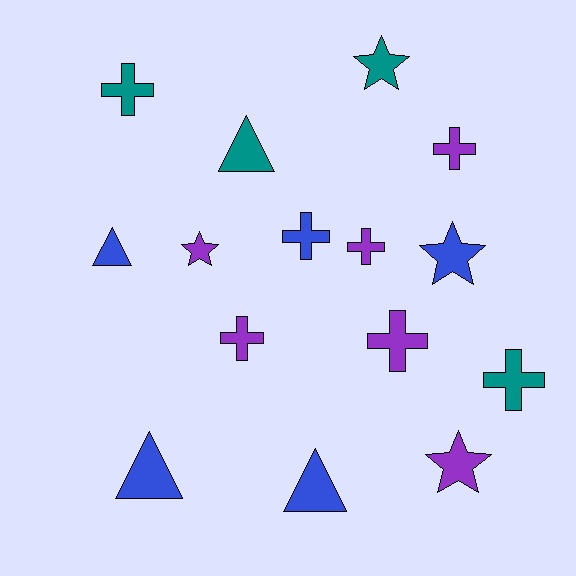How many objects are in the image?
There are 15 objects.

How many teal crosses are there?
There are 2 teal crosses.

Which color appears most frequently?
Purple, with 6 objects.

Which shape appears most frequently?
Cross, with 7 objects.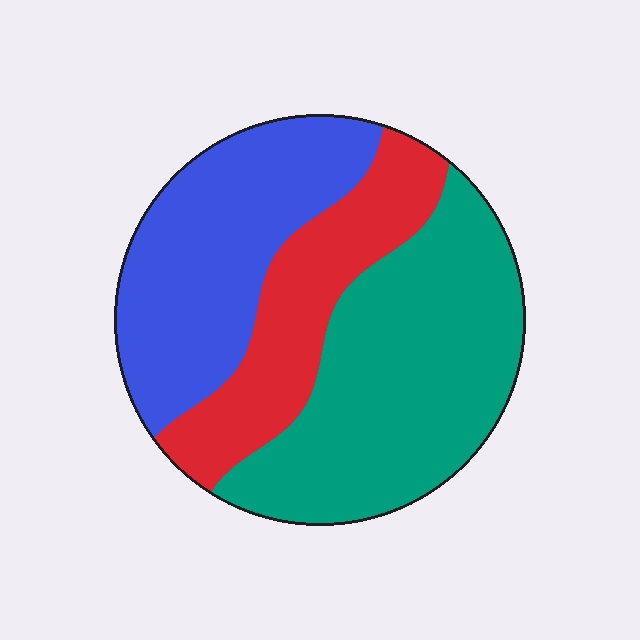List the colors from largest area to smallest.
From largest to smallest: teal, blue, red.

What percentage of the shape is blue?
Blue takes up about one third (1/3) of the shape.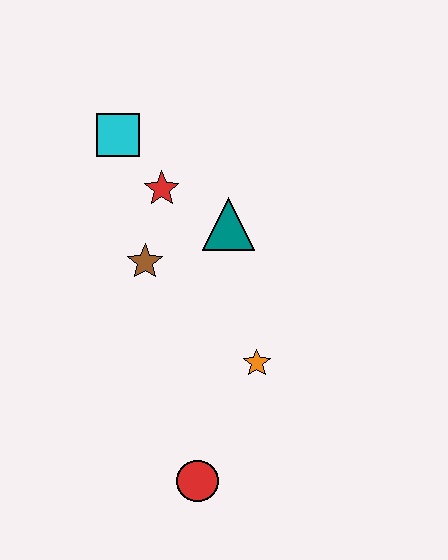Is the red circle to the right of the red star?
Yes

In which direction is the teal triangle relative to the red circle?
The teal triangle is above the red circle.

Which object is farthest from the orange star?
The cyan square is farthest from the orange star.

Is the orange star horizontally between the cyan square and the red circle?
No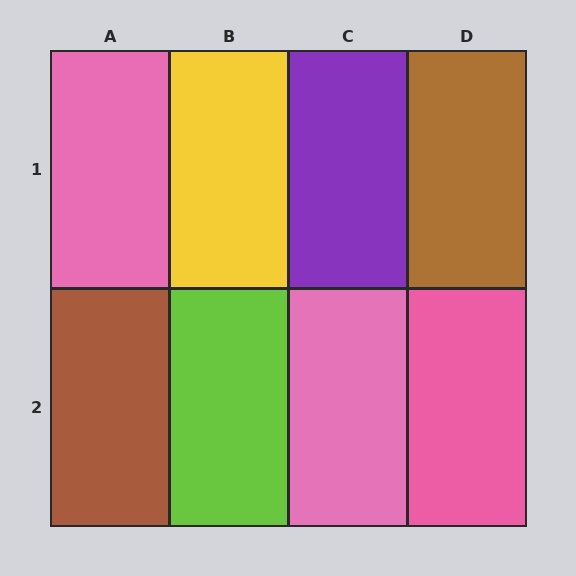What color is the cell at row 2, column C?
Pink.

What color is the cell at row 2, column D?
Pink.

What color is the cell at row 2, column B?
Lime.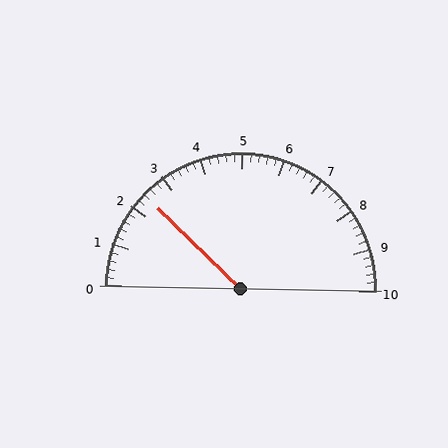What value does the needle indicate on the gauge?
The needle indicates approximately 2.4.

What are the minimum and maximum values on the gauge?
The gauge ranges from 0 to 10.